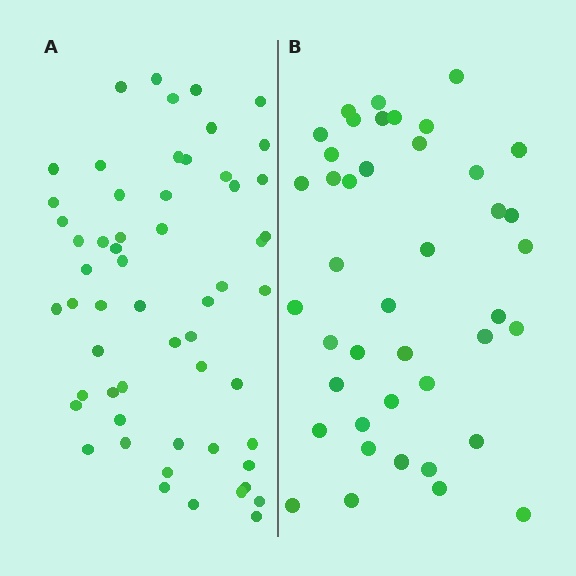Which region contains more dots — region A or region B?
Region A (the left region) has more dots.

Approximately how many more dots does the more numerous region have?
Region A has approximately 15 more dots than region B.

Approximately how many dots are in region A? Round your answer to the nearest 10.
About 60 dots. (The exact count is 57, which rounds to 60.)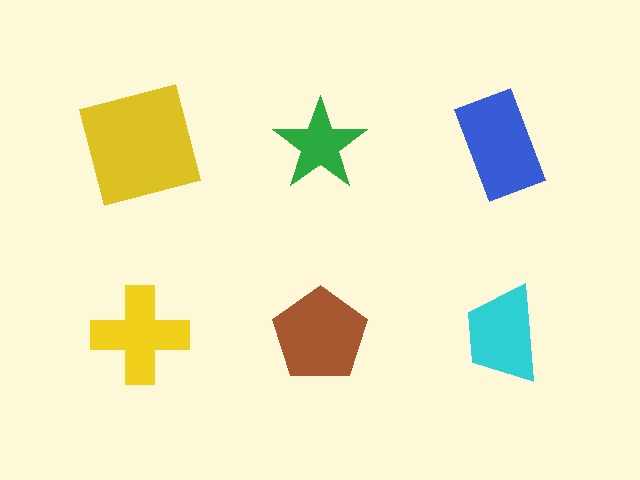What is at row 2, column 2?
A brown pentagon.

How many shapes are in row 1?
3 shapes.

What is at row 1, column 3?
A blue rectangle.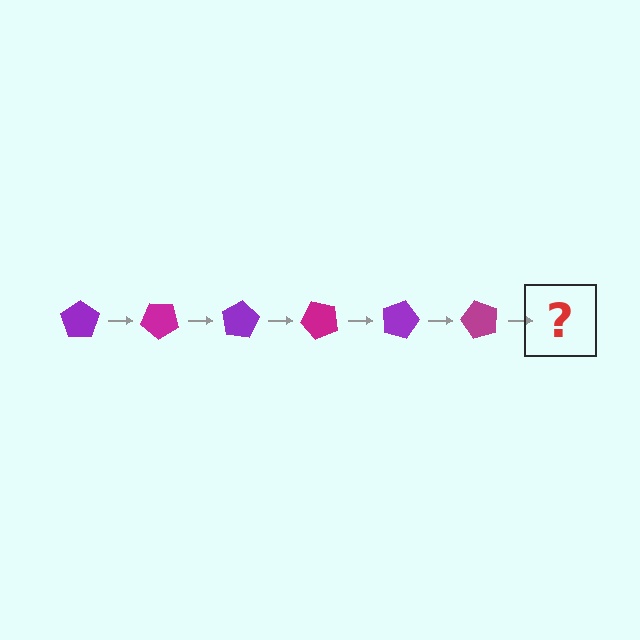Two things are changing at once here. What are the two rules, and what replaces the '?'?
The two rules are that it rotates 40 degrees each step and the color cycles through purple and magenta. The '?' should be a purple pentagon, rotated 240 degrees from the start.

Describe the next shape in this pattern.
It should be a purple pentagon, rotated 240 degrees from the start.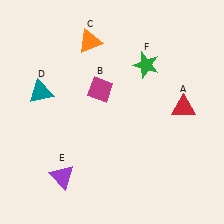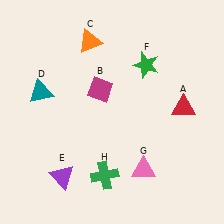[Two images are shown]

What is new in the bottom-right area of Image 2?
A pink triangle (G) was added in the bottom-right area of Image 2.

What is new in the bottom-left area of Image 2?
A green cross (H) was added in the bottom-left area of Image 2.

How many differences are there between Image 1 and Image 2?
There are 2 differences between the two images.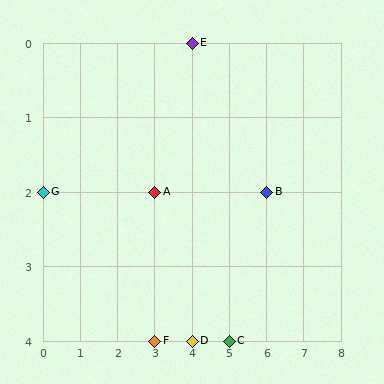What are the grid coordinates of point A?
Point A is at grid coordinates (3, 2).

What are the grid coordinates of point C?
Point C is at grid coordinates (5, 4).